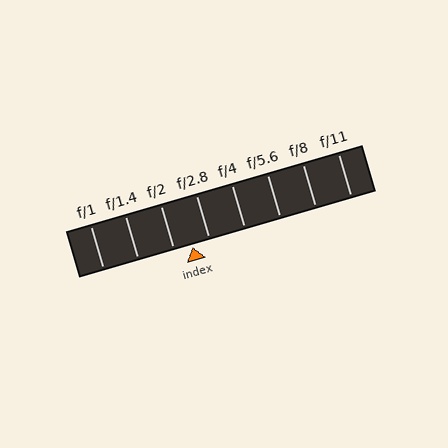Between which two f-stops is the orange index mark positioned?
The index mark is between f/2 and f/2.8.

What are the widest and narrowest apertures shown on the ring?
The widest aperture shown is f/1 and the narrowest is f/11.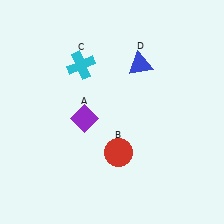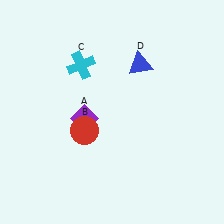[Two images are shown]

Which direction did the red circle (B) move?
The red circle (B) moved left.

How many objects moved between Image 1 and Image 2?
1 object moved between the two images.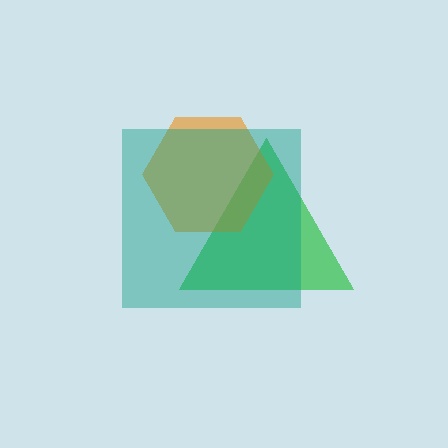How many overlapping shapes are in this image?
There are 3 overlapping shapes in the image.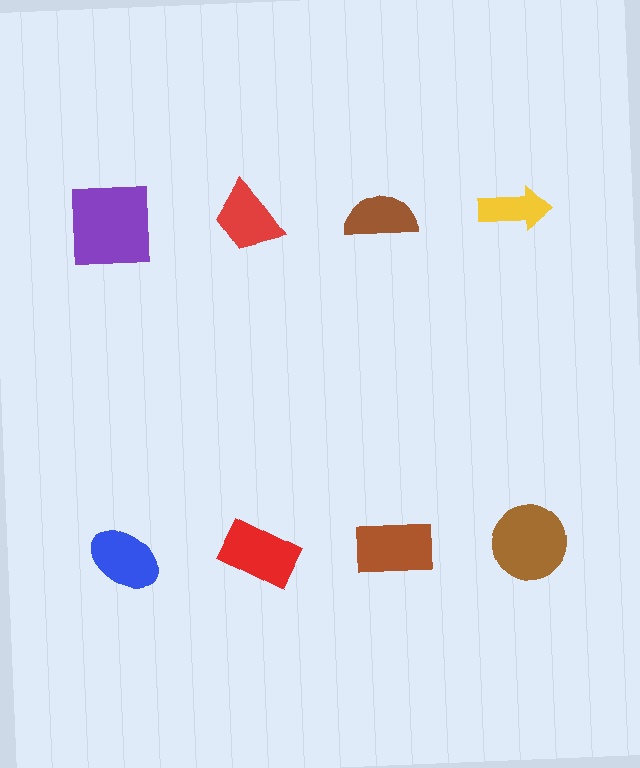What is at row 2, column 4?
A brown circle.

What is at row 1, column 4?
A yellow arrow.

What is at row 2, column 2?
A red rectangle.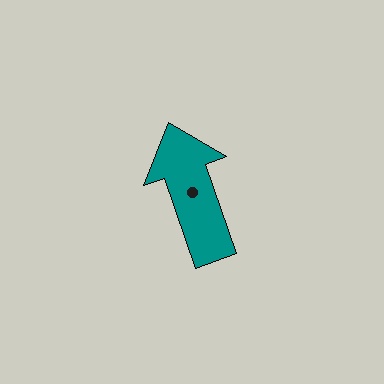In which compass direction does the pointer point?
North.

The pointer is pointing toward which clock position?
Roughly 11 o'clock.